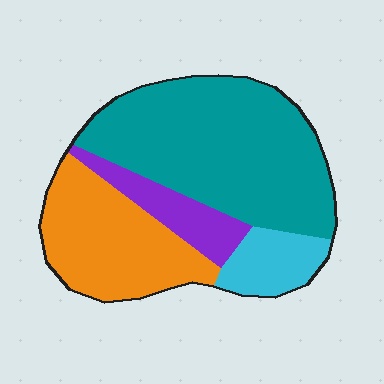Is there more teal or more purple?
Teal.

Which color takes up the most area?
Teal, at roughly 50%.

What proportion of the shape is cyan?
Cyan takes up less than a sixth of the shape.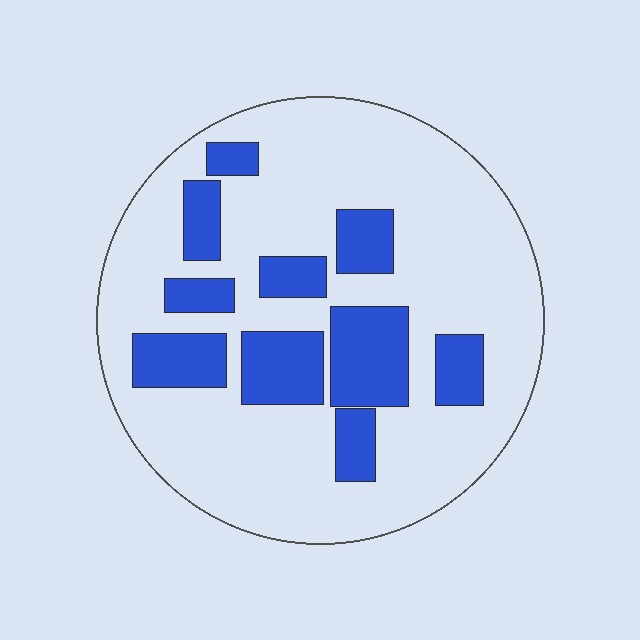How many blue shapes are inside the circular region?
10.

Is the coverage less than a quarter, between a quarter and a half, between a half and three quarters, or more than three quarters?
Between a quarter and a half.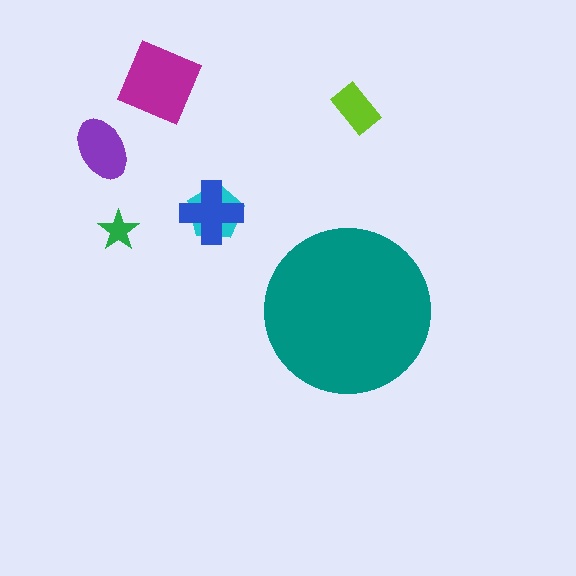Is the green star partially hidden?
No, the green star is fully visible.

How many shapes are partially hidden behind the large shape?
0 shapes are partially hidden.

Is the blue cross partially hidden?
No, the blue cross is fully visible.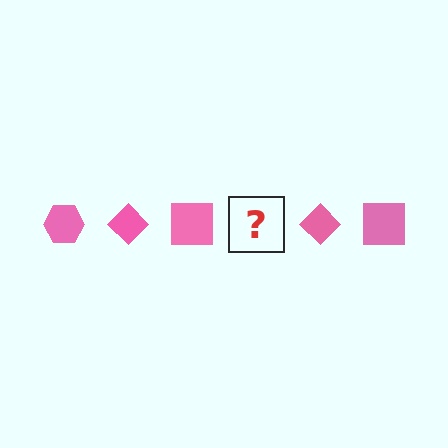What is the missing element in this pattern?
The missing element is a pink hexagon.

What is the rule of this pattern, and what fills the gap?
The rule is that the pattern cycles through hexagon, diamond, square shapes in pink. The gap should be filled with a pink hexagon.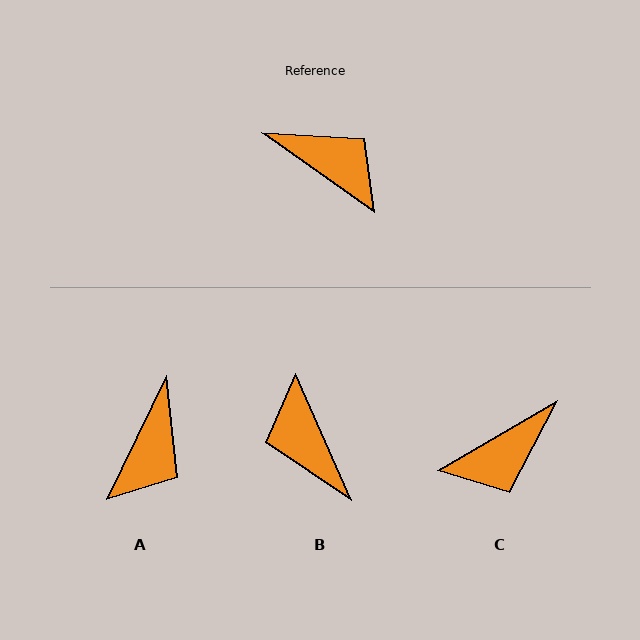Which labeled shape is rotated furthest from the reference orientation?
B, about 149 degrees away.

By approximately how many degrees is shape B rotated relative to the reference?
Approximately 149 degrees counter-clockwise.